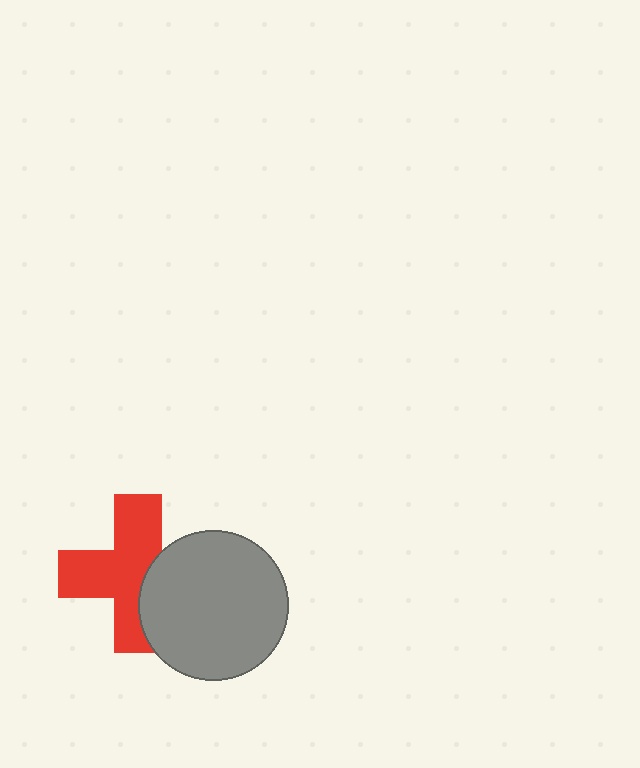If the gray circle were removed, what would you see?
You would see the complete red cross.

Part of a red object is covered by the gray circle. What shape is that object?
It is a cross.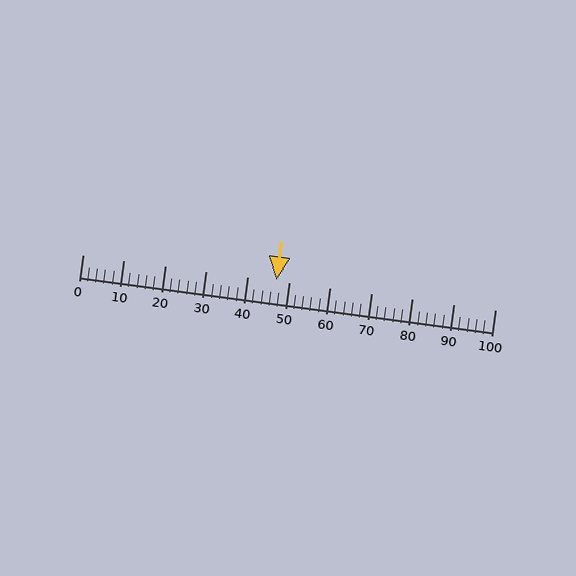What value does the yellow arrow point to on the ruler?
The yellow arrow points to approximately 47.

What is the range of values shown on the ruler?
The ruler shows values from 0 to 100.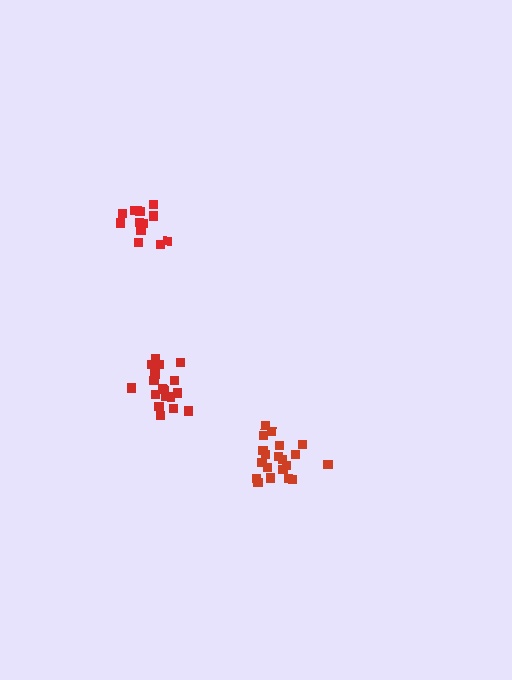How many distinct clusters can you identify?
There are 3 distinct clusters.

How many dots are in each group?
Group 1: 20 dots, Group 2: 18 dots, Group 3: 15 dots (53 total).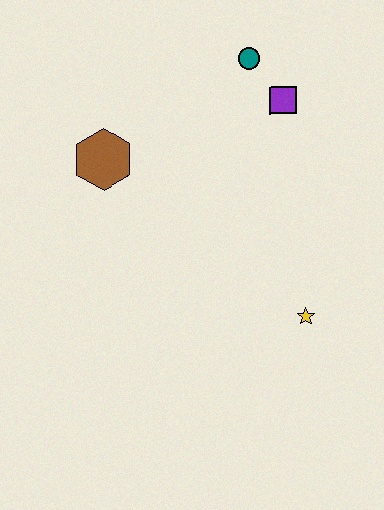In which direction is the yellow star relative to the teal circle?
The yellow star is below the teal circle.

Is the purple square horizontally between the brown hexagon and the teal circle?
No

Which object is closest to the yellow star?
The purple square is closest to the yellow star.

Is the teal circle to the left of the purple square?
Yes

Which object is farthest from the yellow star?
The teal circle is farthest from the yellow star.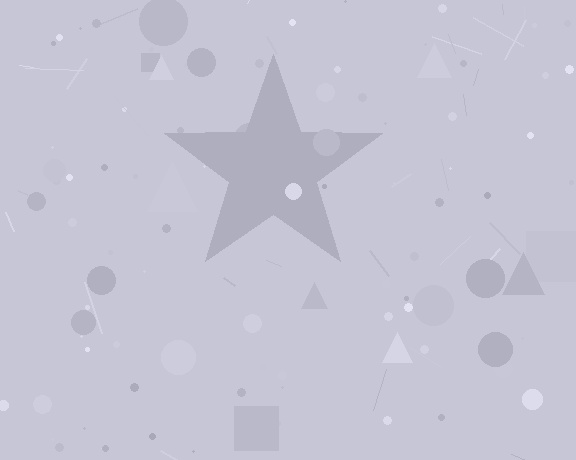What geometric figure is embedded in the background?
A star is embedded in the background.